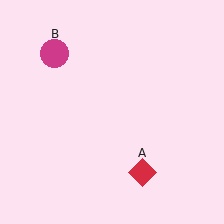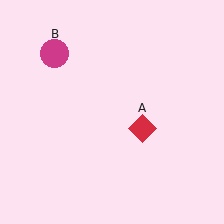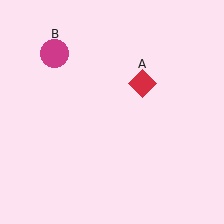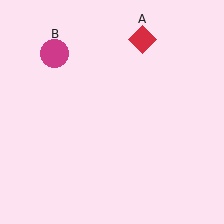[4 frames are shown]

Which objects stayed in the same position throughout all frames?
Magenta circle (object B) remained stationary.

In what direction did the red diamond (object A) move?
The red diamond (object A) moved up.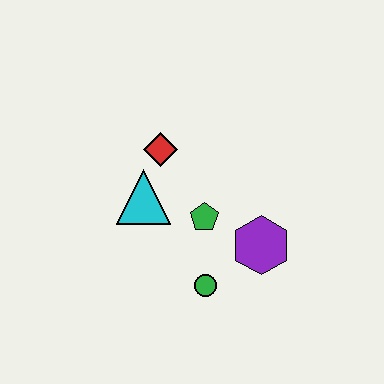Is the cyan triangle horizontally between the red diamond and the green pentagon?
No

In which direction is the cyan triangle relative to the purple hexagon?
The cyan triangle is to the left of the purple hexagon.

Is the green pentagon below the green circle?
No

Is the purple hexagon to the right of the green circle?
Yes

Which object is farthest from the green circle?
The red diamond is farthest from the green circle.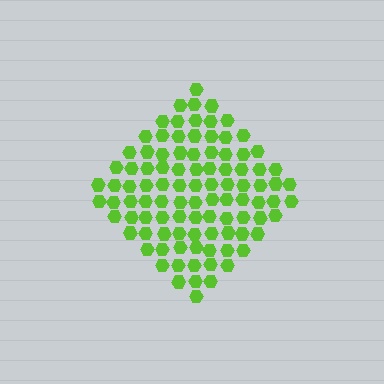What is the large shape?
The large shape is a diamond.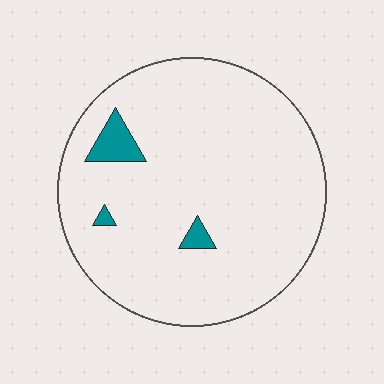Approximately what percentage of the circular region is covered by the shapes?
Approximately 5%.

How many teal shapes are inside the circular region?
3.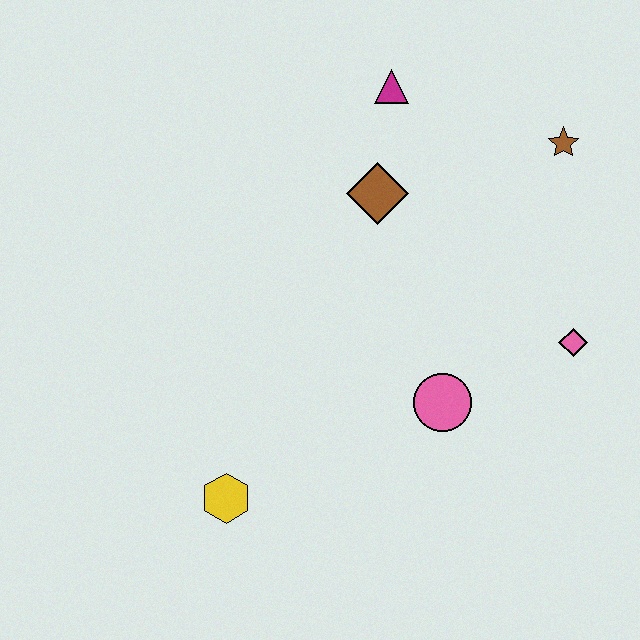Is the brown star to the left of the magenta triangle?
No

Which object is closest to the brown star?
The magenta triangle is closest to the brown star.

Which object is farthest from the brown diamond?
The yellow hexagon is farthest from the brown diamond.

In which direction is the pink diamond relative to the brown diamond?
The pink diamond is to the right of the brown diamond.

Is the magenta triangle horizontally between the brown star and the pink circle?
No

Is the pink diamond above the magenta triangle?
No